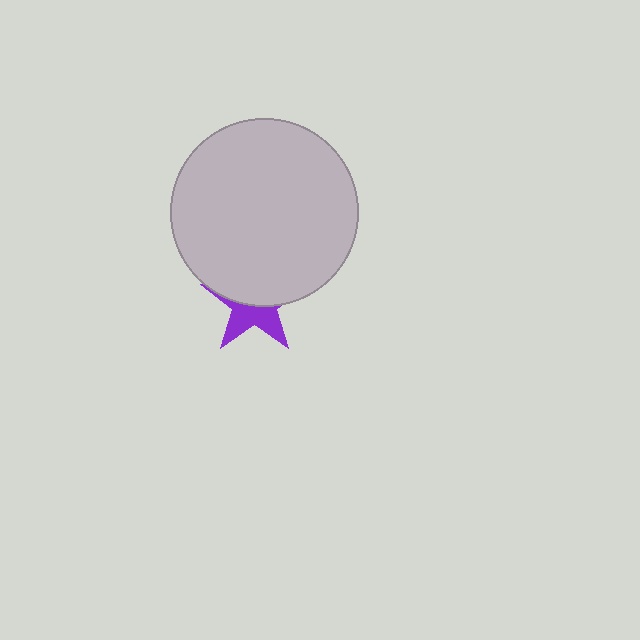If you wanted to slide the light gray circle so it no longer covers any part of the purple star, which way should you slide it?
Slide it up — that is the most direct way to separate the two shapes.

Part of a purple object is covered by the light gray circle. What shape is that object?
It is a star.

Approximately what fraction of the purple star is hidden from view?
Roughly 57% of the purple star is hidden behind the light gray circle.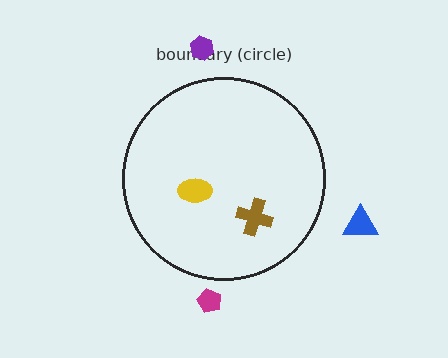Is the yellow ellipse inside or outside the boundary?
Inside.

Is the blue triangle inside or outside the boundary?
Outside.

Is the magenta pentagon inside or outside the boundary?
Outside.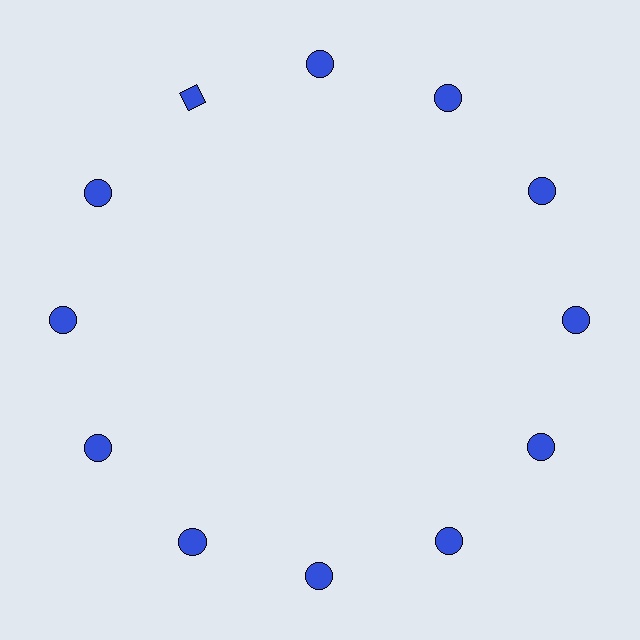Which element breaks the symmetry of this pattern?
The blue diamond at roughly the 11 o'clock position breaks the symmetry. All other shapes are blue circles.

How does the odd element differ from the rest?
It has a different shape: diamond instead of circle.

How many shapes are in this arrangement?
There are 12 shapes arranged in a ring pattern.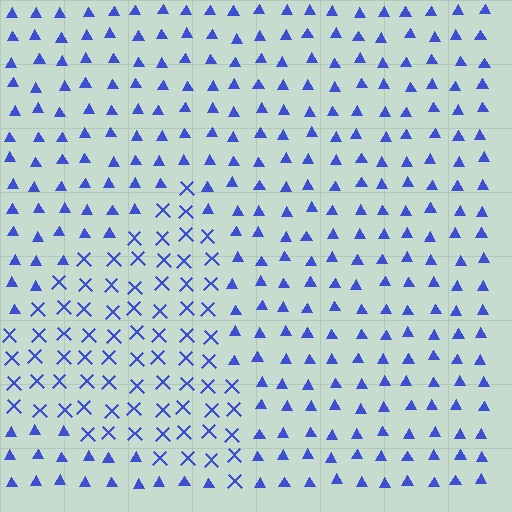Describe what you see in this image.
The image is filled with small blue elements arranged in a uniform grid. A triangle-shaped region contains X marks, while the surrounding area contains triangles. The boundary is defined purely by the change in element shape.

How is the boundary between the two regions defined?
The boundary is defined by a change in element shape: X marks inside vs. triangles outside. All elements share the same color and spacing.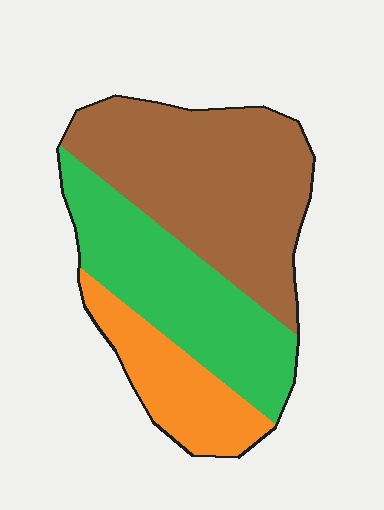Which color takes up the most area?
Brown, at roughly 45%.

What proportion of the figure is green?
Green covers roughly 35% of the figure.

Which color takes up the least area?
Orange, at roughly 20%.